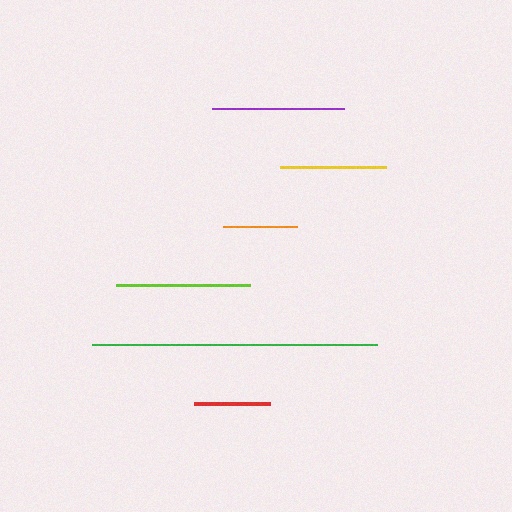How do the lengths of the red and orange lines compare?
The red and orange lines are approximately the same length.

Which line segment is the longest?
The green line is the longest at approximately 285 pixels.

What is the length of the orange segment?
The orange segment is approximately 74 pixels long.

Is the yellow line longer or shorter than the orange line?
The yellow line is longer than the orange line.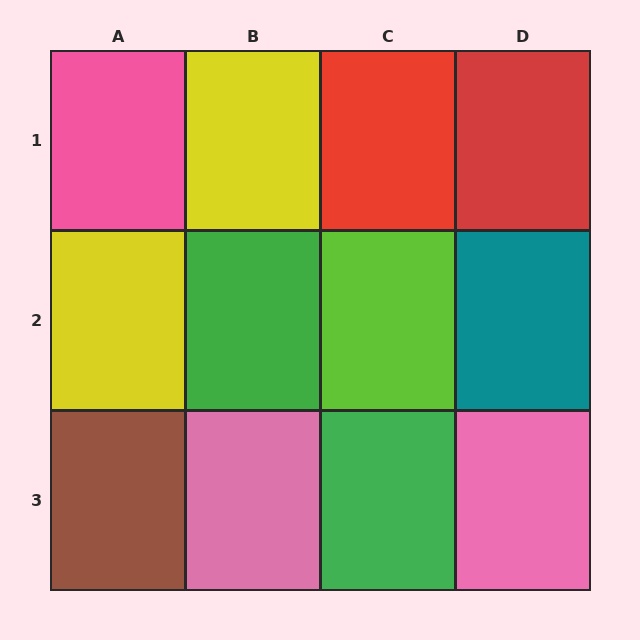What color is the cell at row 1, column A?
Pink.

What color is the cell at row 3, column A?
Brown.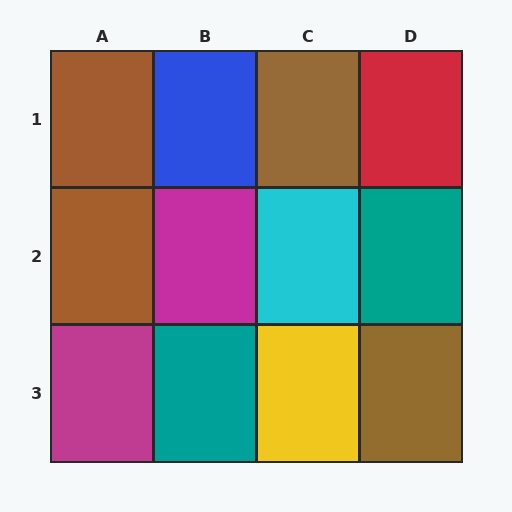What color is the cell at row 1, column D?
Red.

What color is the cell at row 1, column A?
Brown.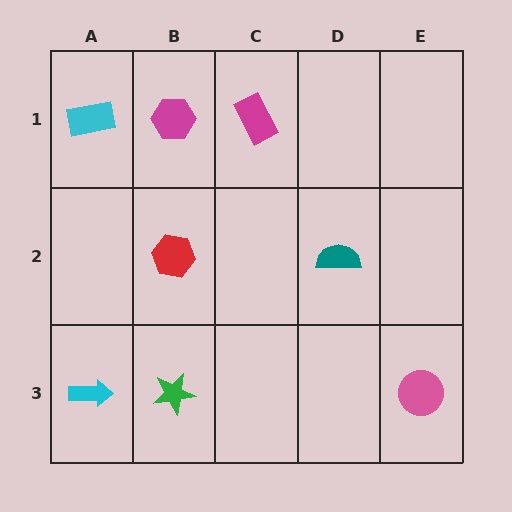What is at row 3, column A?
A cyan arrow.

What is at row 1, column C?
A magenta rectangle.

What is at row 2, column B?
A red hexagon.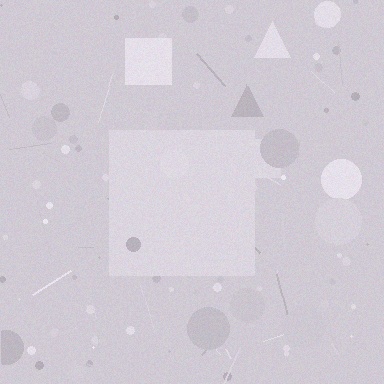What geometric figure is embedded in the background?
A square is embedded in the background.